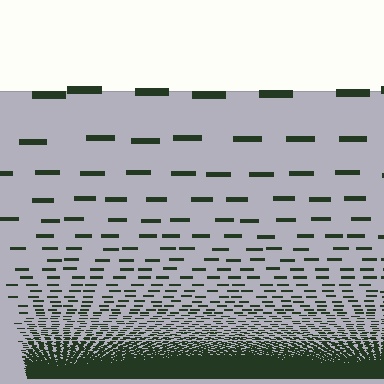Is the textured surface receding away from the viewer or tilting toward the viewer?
The surface appears to tilt toward the viewer. Texture elements get larger and sparser toward the top.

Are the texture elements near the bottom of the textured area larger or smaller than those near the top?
Smaller. The gradient is inverted — elements near the bottom are smaller and denser.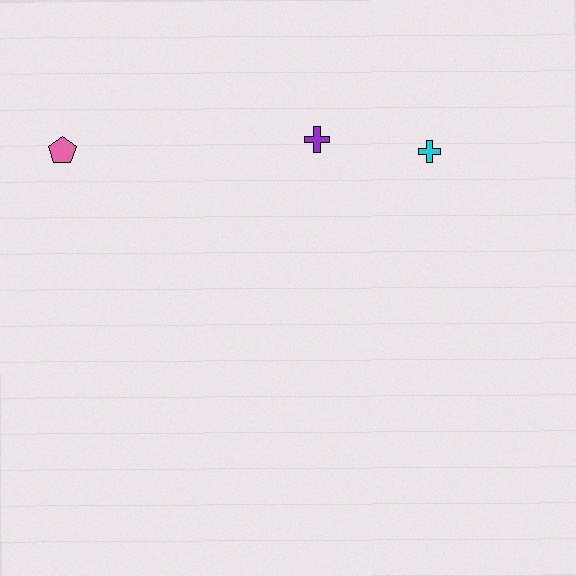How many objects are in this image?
There are 3 objects.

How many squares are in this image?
There are no squares.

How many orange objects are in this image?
There are no orange objects.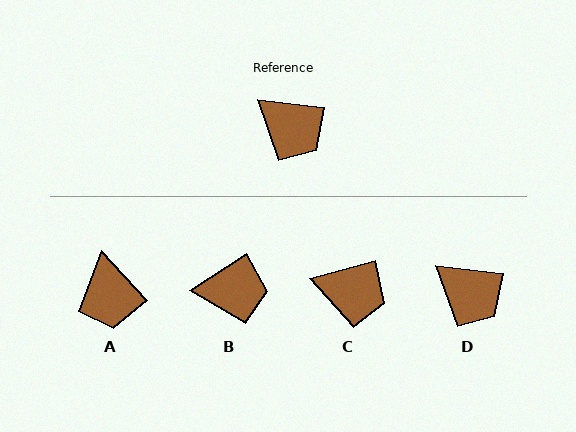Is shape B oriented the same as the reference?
No, it is off by about 40 degrees.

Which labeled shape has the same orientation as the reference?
D.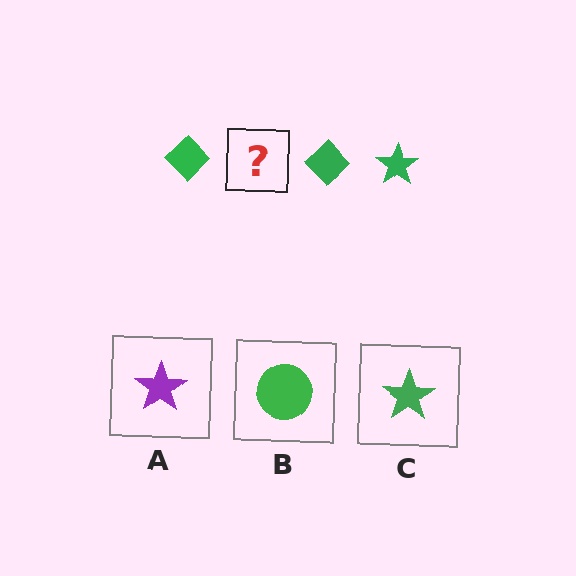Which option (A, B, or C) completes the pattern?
C.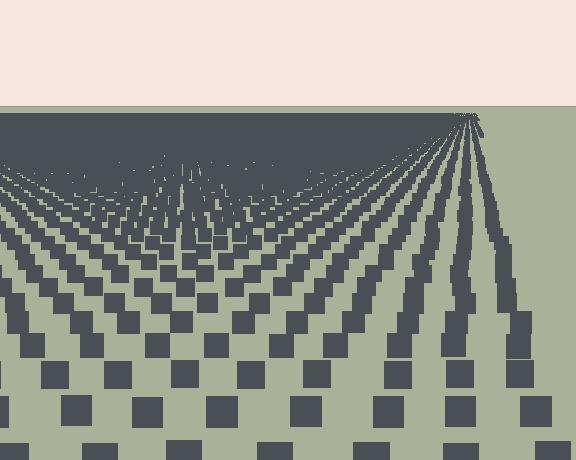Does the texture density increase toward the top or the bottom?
Density increases toward the top.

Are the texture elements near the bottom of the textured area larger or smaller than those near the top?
Larger. Near the bottom, elements are closer to the viewer and appear at a bigger on-screen size.